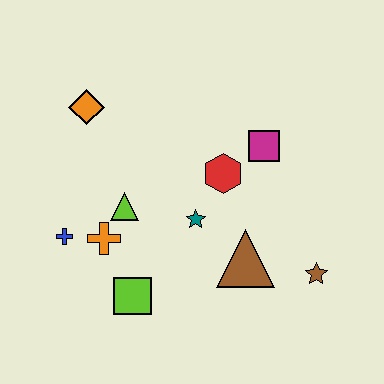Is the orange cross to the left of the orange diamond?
No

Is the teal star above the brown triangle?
Yes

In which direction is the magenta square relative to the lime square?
The magenta square is above the lime square.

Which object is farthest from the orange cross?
The brown star is farthest from the orange cross.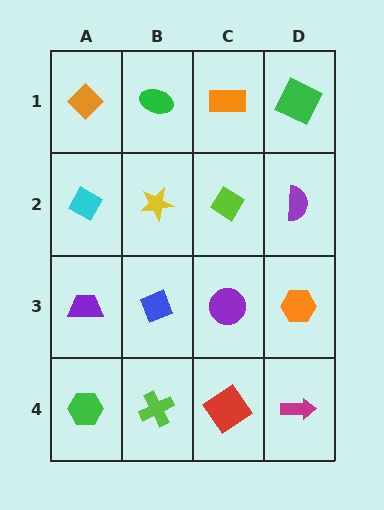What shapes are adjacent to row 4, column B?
A blue diamond (row 3, column B), a green hexagon (row 4, column A), a red diamond (row 4, column C).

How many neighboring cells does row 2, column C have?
4.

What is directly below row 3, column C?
A red diamond.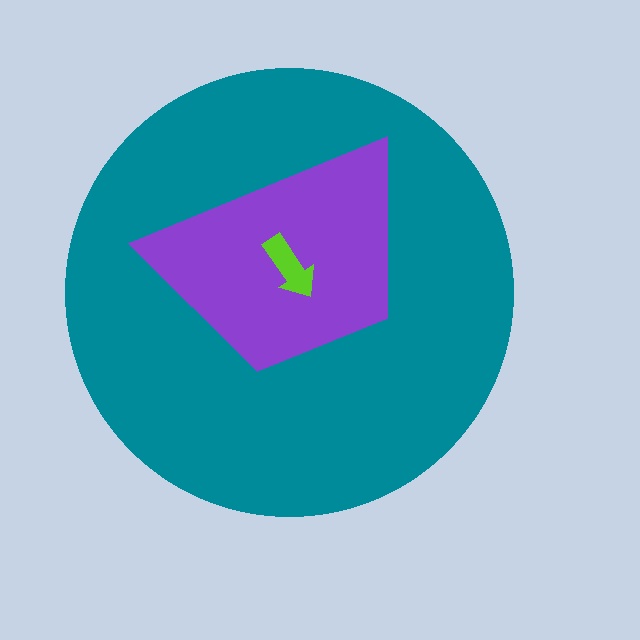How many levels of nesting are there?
3.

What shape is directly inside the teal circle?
The purple trapezoid.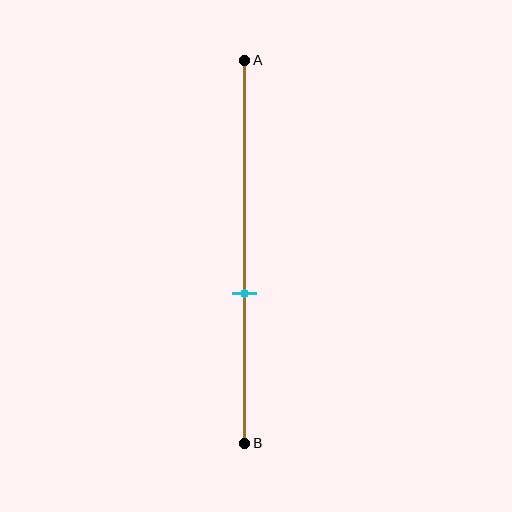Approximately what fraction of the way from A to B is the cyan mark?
The cyan mark is approximately 60% of the way from A to B.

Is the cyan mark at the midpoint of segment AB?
No, the mark is at about 60% from A, not at the 50% midpoint.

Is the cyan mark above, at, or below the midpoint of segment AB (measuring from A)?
The cyan mark is below the midpoint of segment AB.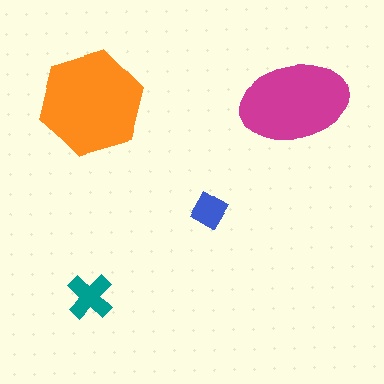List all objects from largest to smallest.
The orange hexagon, the magenta ellipse, the teal cross, the blue square.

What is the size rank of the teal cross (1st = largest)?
3rd.